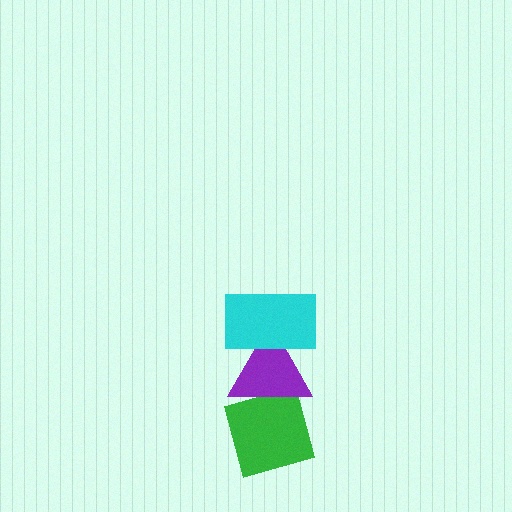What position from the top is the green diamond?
The green diamond is 3rd from the top.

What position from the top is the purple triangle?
The purple triangle is 2nd from the top.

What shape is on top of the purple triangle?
The cyan rectangle is on top of the purple triangle.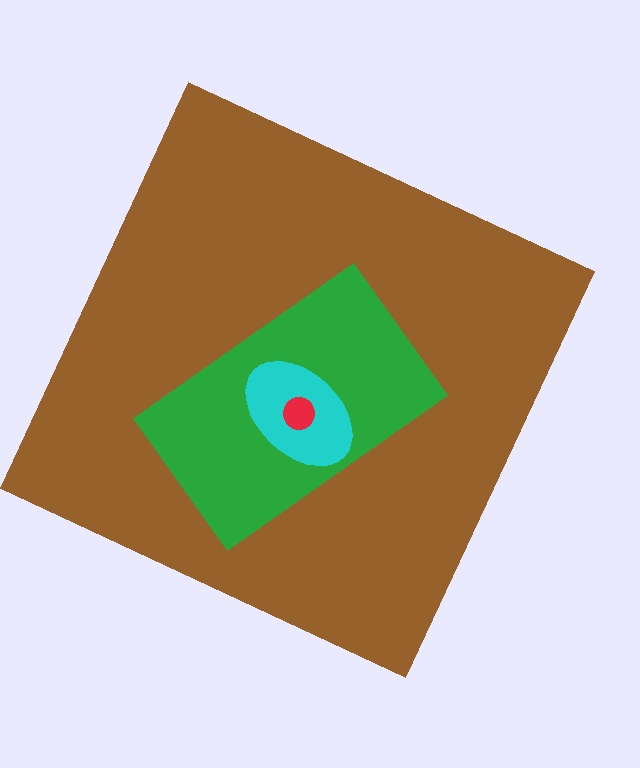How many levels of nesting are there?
4.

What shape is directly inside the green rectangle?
The cyan ellipse.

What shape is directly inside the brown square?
The green rectangle.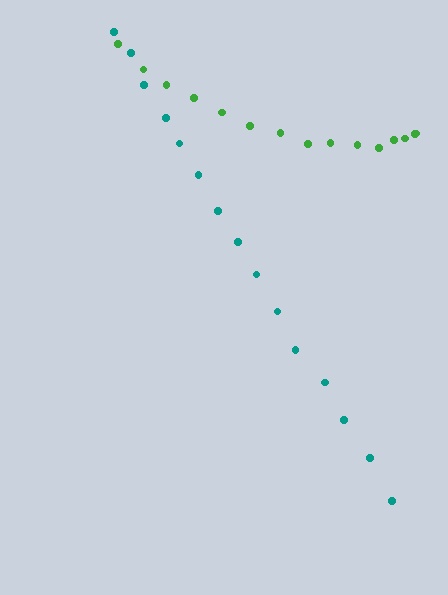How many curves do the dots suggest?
There are 2 distinct paths.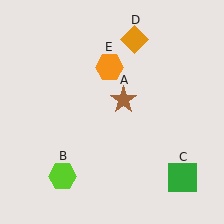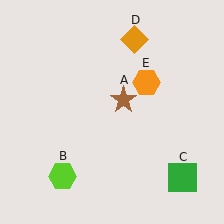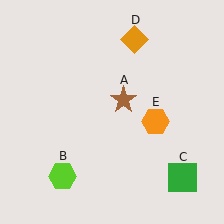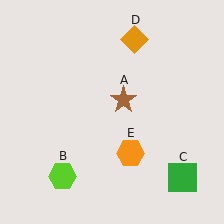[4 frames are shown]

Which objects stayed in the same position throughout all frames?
Brown star (object A) and lime hexagon (object B) and green square (object C) and orange diamond (object D) remained stationary.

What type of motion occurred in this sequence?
The orange hexagon (object E) rotated clockwise around the center of the scene.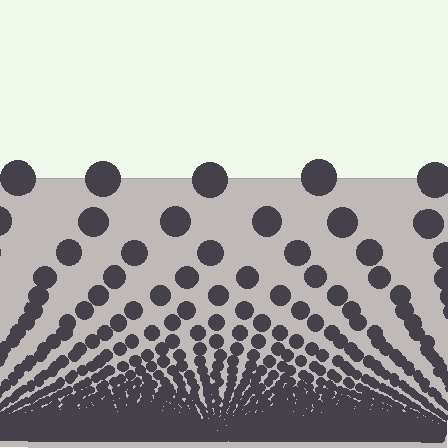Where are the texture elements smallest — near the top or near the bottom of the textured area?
Near the bottom.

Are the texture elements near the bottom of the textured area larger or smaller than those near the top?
Smaller. The gradient is inverted — elements near the bottom are smaller and denser.